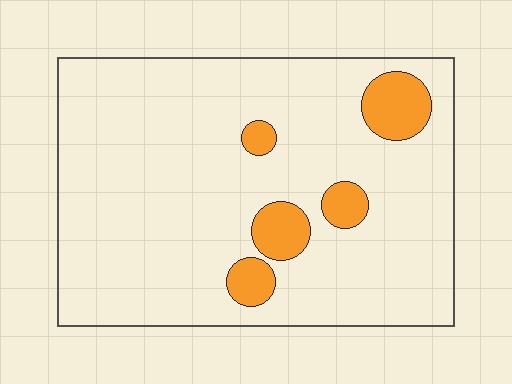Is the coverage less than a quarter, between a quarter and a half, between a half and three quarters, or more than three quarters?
Less than a quarter.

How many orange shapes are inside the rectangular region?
5.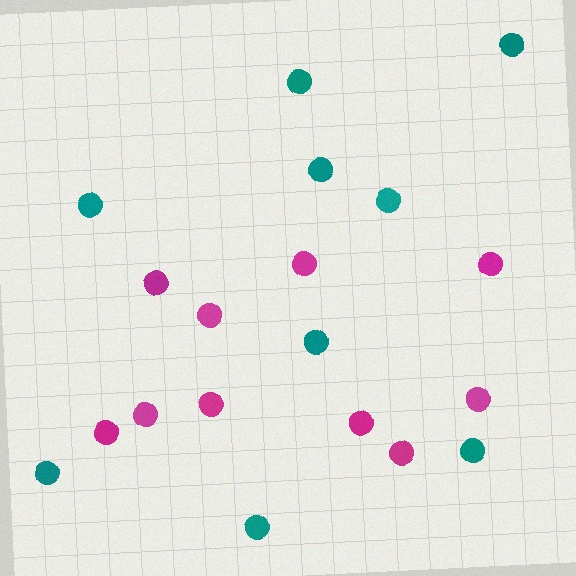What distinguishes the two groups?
There are 2 groups: one group of magenta circles (10) and one group of teal circles (9).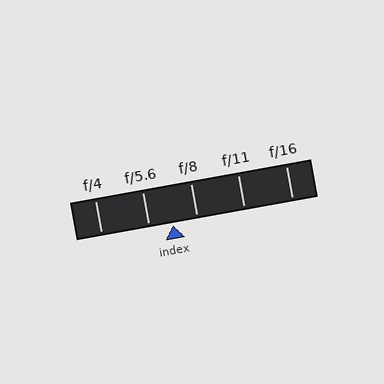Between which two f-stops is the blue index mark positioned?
The index mark is between f/5.6 and f/8.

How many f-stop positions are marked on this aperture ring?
There are 5 f-stop positions marked.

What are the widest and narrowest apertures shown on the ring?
The widest aperture shown is f/4 and the narrowest is f/16.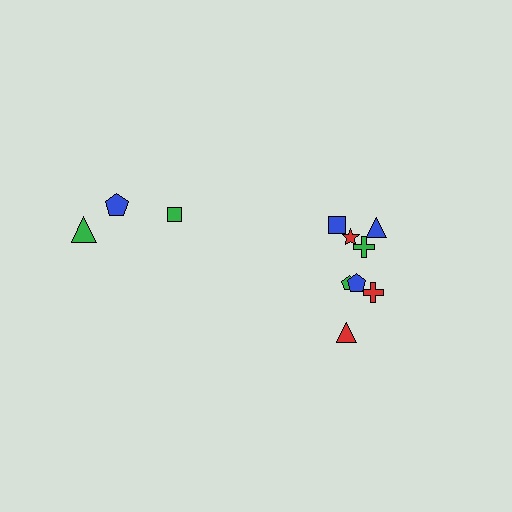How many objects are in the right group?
There are 8 objects.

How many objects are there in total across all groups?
There are 11 objects.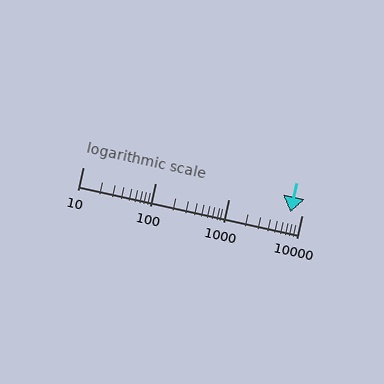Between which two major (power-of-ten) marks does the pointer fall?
The pointer is between 1000 and 10000.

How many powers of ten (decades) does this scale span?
The scale spans 3 decades, from 10 to 10000.